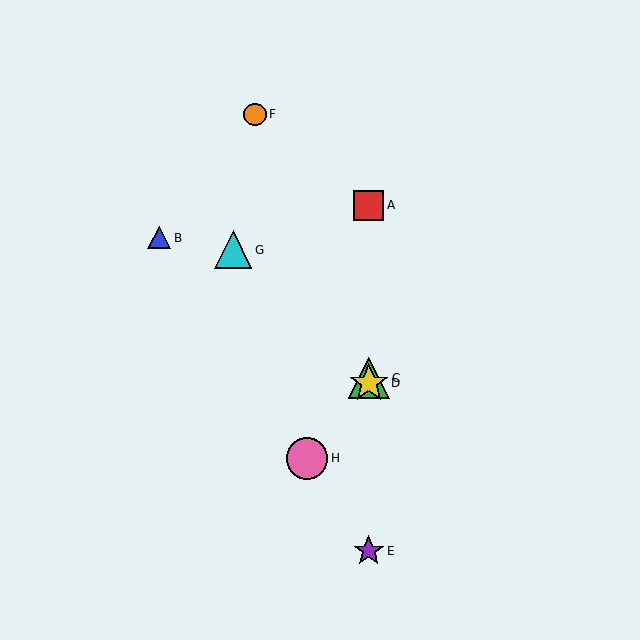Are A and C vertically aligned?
Yes, both are at x≈369.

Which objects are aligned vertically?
Objects A, C, D, E are aligned vertically.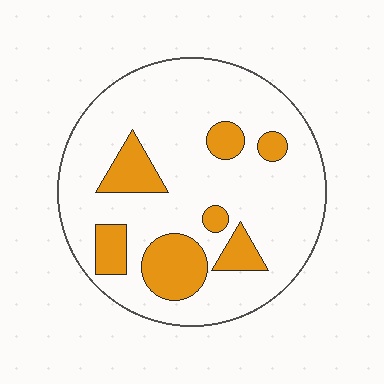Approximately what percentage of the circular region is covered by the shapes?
Approximately 20%.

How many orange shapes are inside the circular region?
7.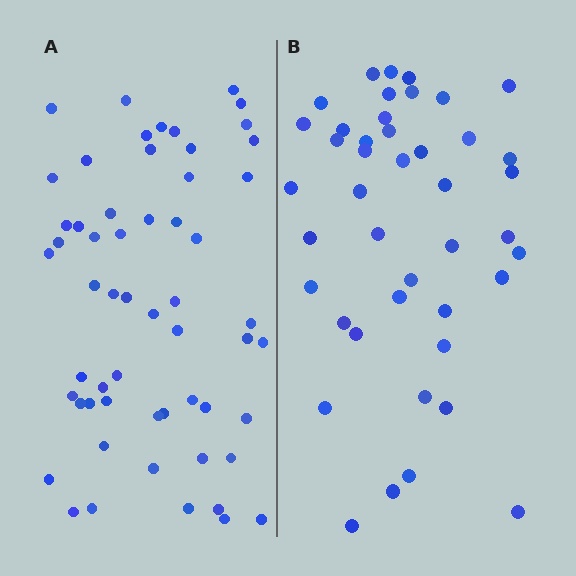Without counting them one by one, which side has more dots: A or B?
Region A (the left region) has more dots.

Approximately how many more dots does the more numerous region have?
Region A has approximately 15 more dots than region B.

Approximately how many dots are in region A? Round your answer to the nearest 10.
About 60 dots. (The exact count is 57, which rounds to 60.)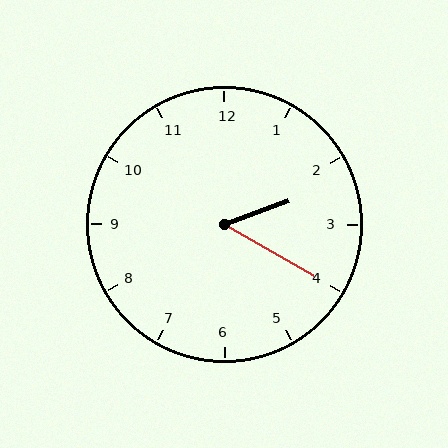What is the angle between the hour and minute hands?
Approximately 50 degrees.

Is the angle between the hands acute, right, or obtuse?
It is acute.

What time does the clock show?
2:20.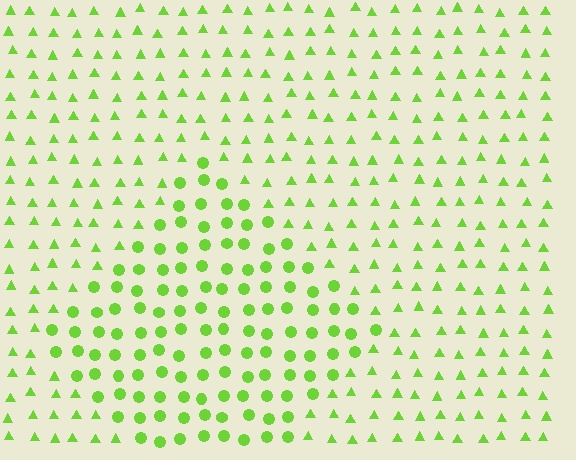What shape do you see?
I see a diamond.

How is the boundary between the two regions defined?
The boundary is defined by a change in element shape: circles inside vs. triangles outside. All elements share the same color and spacing.